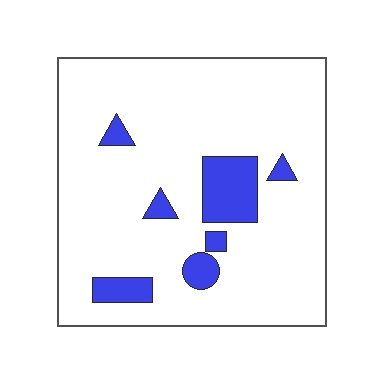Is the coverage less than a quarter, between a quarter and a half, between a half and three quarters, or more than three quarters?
Less than a quarter.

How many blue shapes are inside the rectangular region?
7.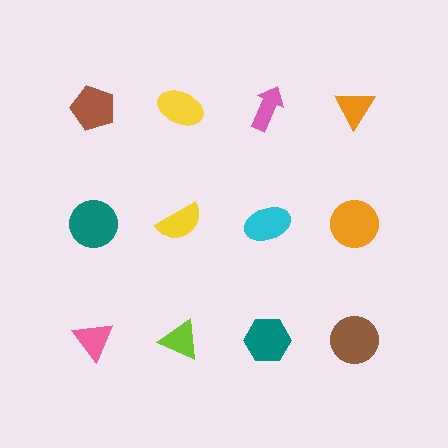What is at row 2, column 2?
A yellow semicircle.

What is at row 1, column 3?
A pink arrow.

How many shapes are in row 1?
4 shapes.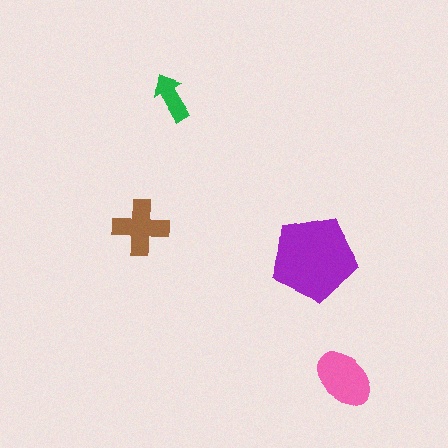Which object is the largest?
The purple pentagon.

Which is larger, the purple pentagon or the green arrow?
The purple pentagon.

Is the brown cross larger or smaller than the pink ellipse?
Smaller.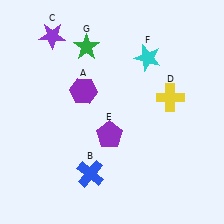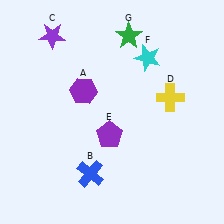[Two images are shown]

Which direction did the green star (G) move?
The green star (G) moved right.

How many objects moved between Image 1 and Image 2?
1 object moved between the two images.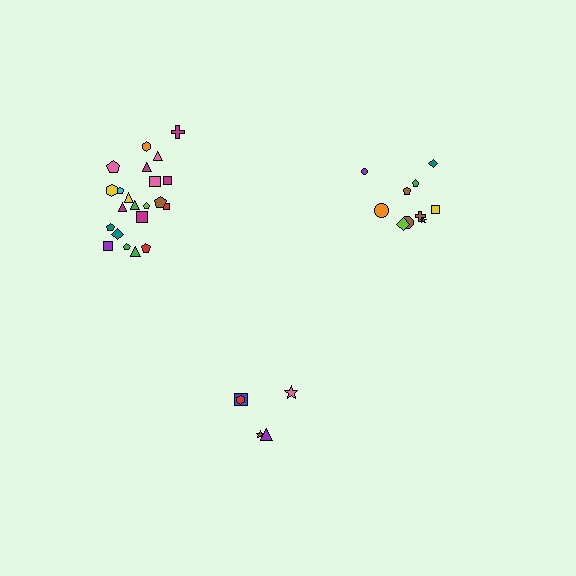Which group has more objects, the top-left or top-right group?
The top-left group.